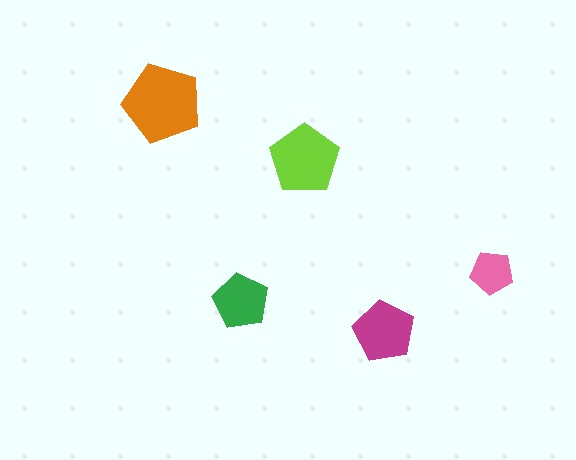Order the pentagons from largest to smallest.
the orange one, the lime one, the magenta one, the green one, the pink one.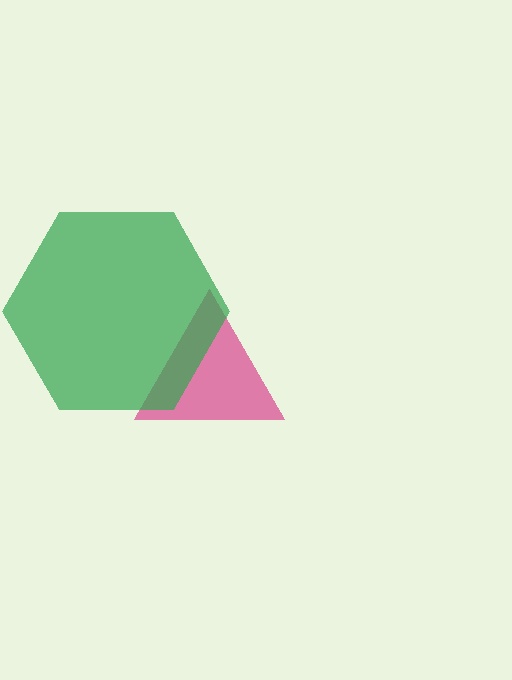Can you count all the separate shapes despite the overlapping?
Yes, there are 2 separate shapes.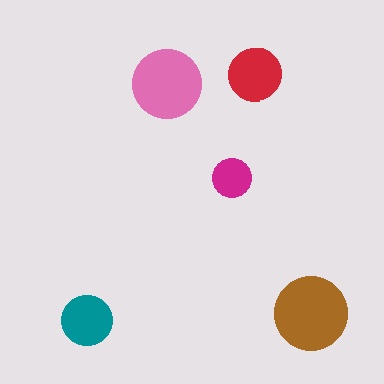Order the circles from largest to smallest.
the brown one, the pink one, the red one, the teal one, the magenta one.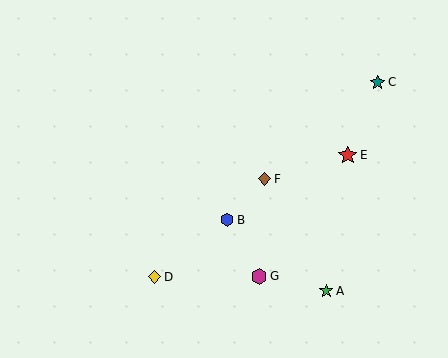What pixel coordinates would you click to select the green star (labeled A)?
Click at (326, 291) to select the green star A.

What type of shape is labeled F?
Shape F is a brown diamond.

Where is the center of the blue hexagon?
The center of the blue hexagon is at (227, 220).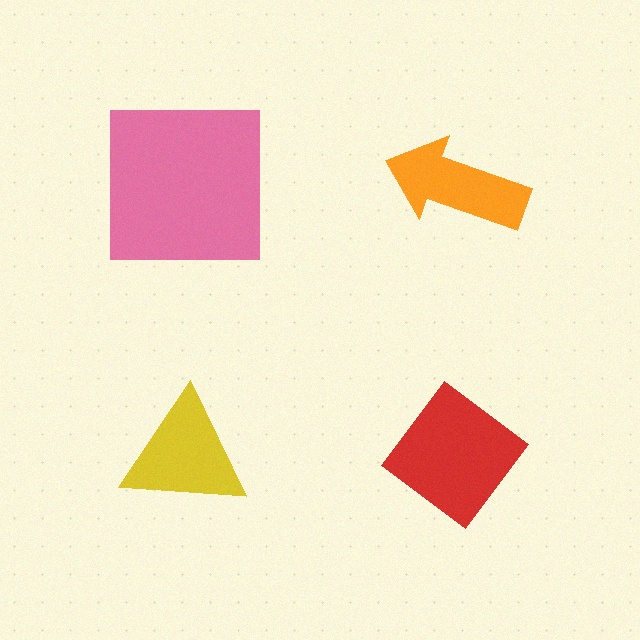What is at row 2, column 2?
A red diamond.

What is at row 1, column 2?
An orange arrow.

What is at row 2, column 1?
A yellow triangle.